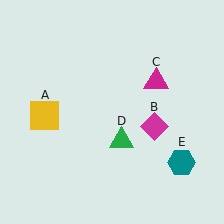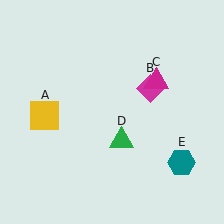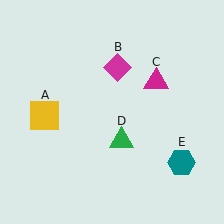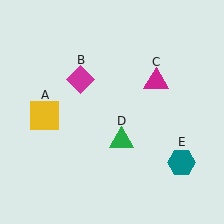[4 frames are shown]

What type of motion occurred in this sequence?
The magenta diamond (object B) rotated counterclockwise around the center of the scene.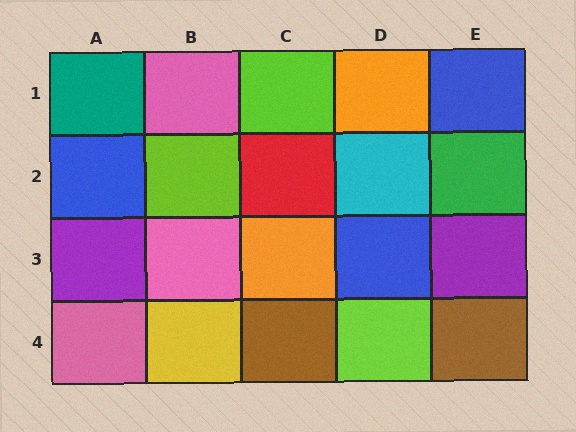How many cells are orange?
2 cells are orange.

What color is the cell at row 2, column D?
Cyan.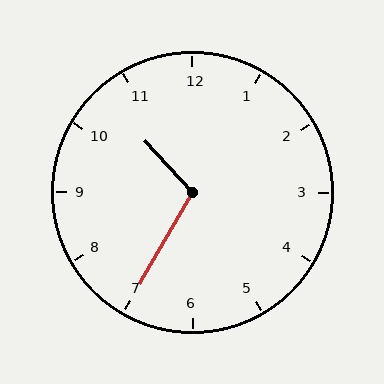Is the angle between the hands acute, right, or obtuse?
It is obtuse.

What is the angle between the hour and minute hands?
Approximately 108 degrees.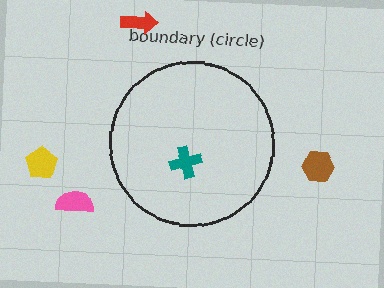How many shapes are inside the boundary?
1 inside, 4 outside.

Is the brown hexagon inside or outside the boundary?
Outside.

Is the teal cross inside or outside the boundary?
Inside.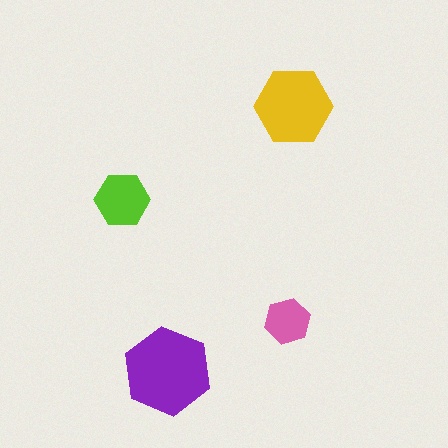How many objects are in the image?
There are 4 objects in the image.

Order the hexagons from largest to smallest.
the purple one, the yellow one, the lime one, the pink one.